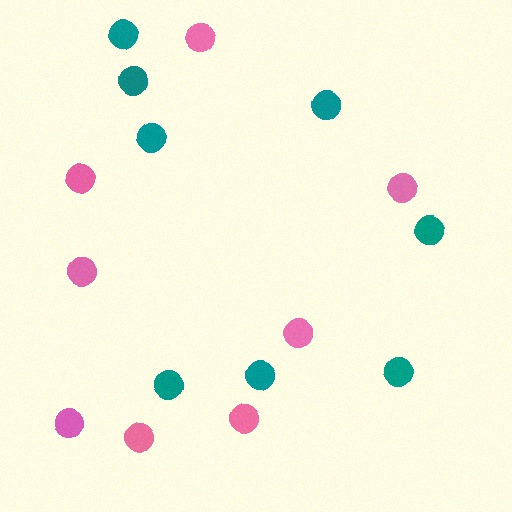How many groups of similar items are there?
There are 2 groups: one group of teal circles (8) and one group of pink circles (8).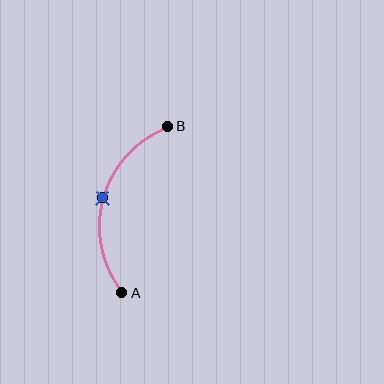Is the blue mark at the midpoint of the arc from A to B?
Yes. The blue mark lies on the arc at equal arc-length from both A and B — it is the arc midpoint.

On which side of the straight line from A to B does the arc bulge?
The arc bulges to the left of the straight line connecting A and B.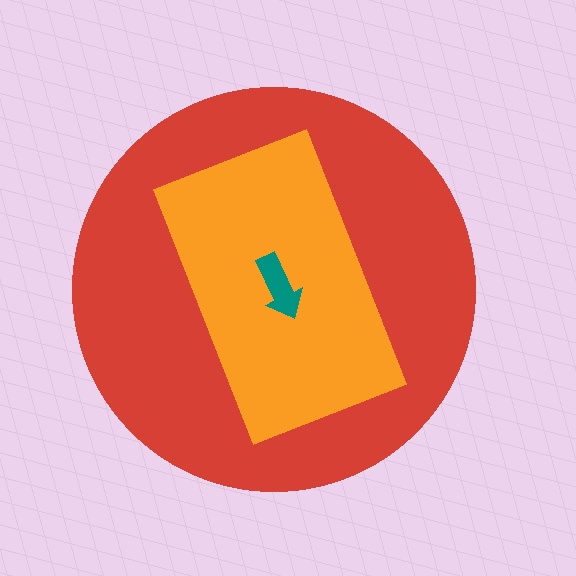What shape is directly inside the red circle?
The orange rectangle.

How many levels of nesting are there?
3.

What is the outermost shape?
The red circle.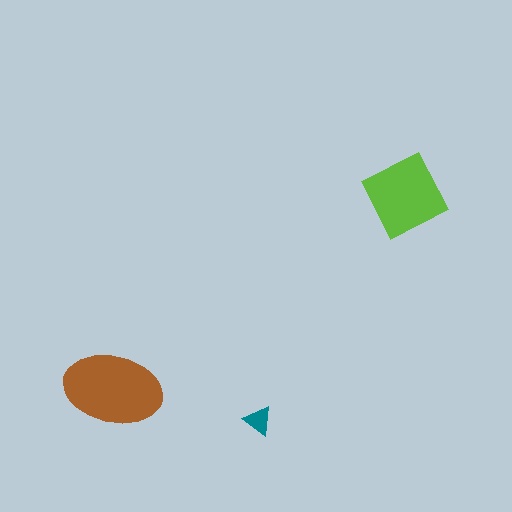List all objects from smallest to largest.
The teal triangle, the lime diamond, the brown ellipse.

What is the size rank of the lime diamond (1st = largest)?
2nd.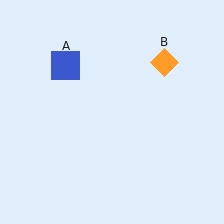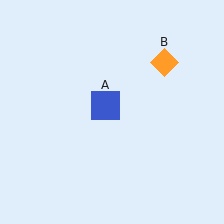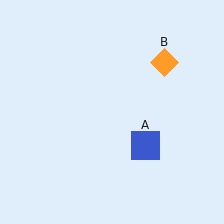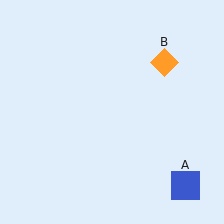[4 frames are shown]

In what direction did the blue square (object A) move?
The blue square (object A) moved down and to the right.